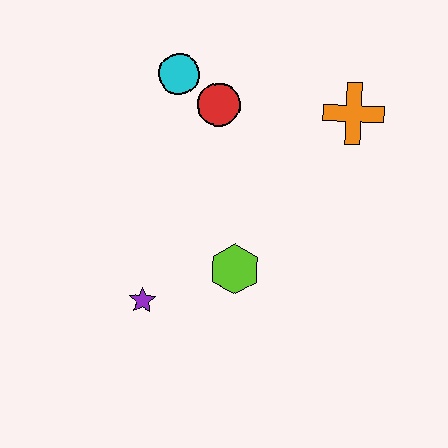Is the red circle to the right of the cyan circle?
Yes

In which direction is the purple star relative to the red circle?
The purple star is below the red circle.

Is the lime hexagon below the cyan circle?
Yes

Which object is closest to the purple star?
The lime hexagon is closest to the purple star.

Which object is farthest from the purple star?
The orange cross is farthest from the purple star.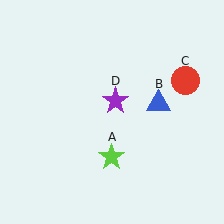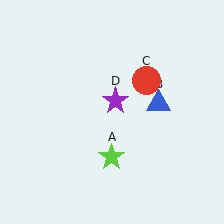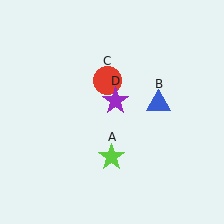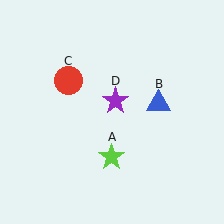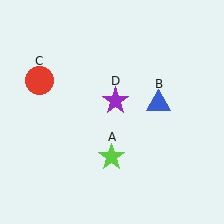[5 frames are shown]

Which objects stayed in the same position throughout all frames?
Lime star (object A) and blue triangle (object B) and purple star (object D) remained stationary.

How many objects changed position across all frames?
1 object changed position: red circle (object C).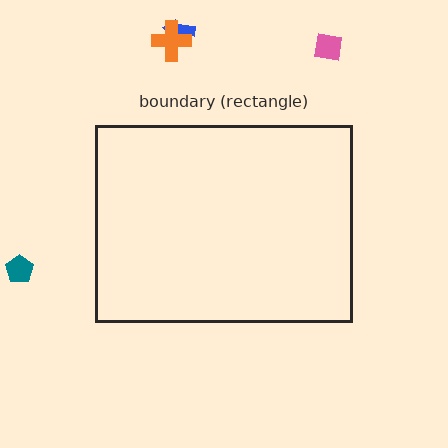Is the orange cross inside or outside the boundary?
Outside.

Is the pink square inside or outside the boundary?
Outside.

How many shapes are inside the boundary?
0 inside, 4 outside.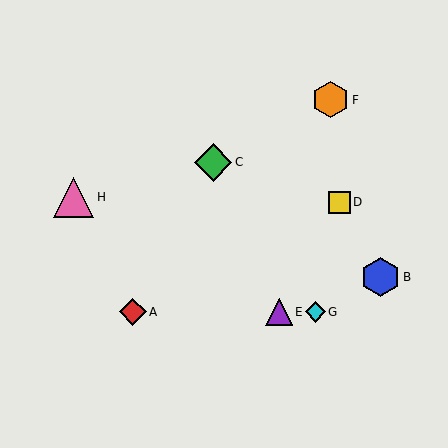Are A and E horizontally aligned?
Yes, both are at y≈312.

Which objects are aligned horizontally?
Objects A, E, G are aligned horizontally.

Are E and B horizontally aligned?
No, E is at y≈312 and B is at y≈277.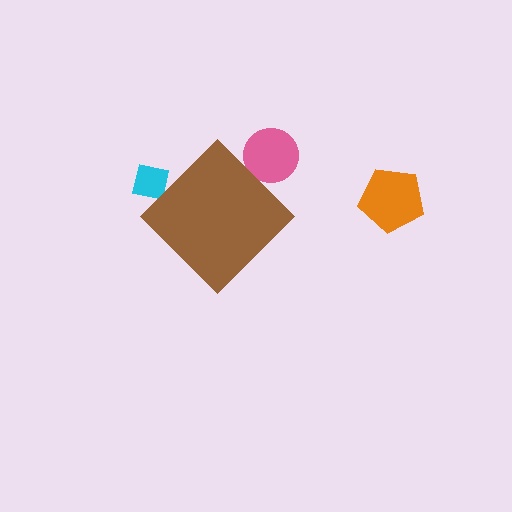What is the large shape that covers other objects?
A brown diamond.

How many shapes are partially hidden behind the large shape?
2 shapes are partially hidden.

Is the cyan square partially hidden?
Yes, the cyan square is partially hidden behind the brown diamond.